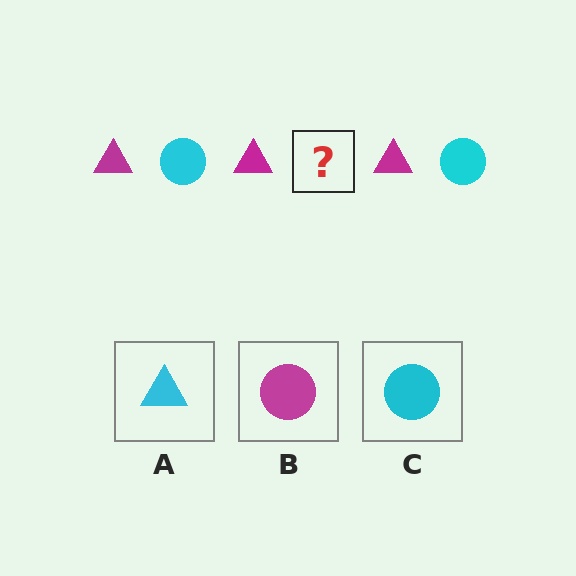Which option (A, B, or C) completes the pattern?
C.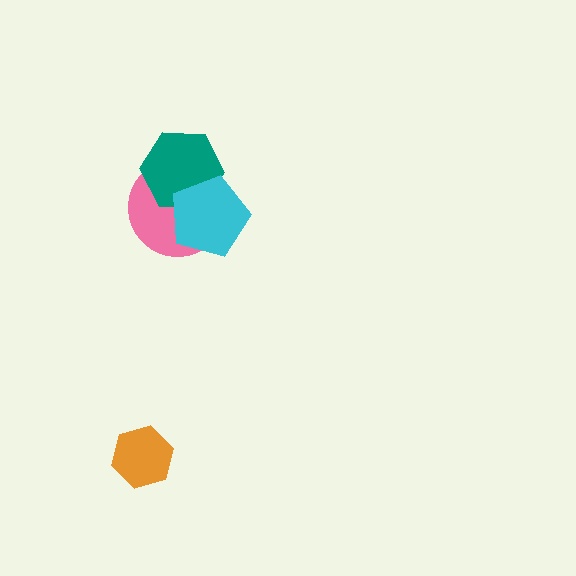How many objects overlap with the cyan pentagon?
2 objects overlap with the cyan pentagon.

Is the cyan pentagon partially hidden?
No, no other shape covers it.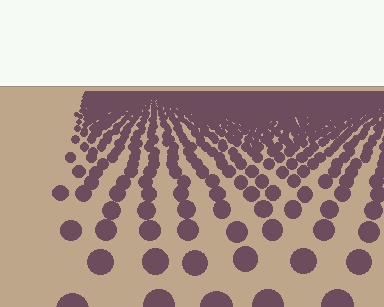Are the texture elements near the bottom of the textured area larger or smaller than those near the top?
Larger. Near the bottom, elements are closer to the viewer and appear at a bigger on-screen size.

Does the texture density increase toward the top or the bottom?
Density increases toward the top.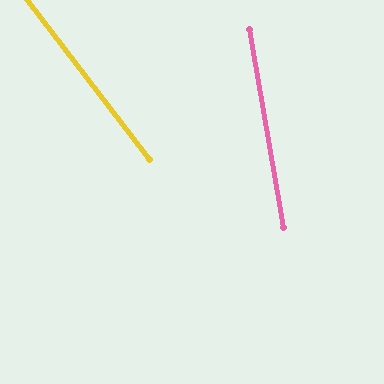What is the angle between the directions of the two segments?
Approximately 28 degrees.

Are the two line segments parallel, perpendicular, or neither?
Neither parallel nor perpendicular — they differ by about 28°.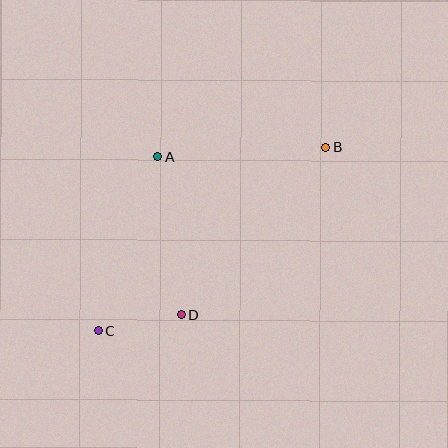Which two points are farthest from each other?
Points B and C are farthest from each other.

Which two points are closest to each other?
Points C and D are closest to each other.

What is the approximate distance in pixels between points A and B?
The distance between A and B is approximately 168 pixels.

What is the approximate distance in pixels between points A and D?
The distance between A and D is approximately 160 pixels.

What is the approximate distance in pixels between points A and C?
The distance between A and C is approximately 184 pixels.